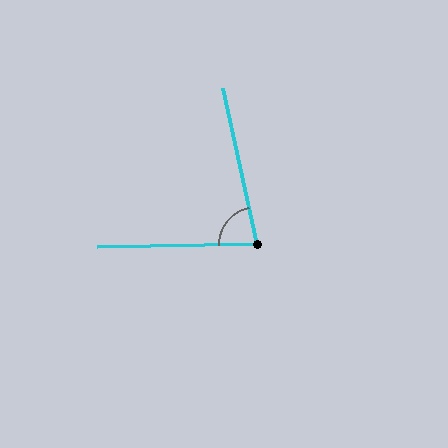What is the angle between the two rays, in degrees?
Approximately 79 degrees.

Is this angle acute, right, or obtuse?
It is acute.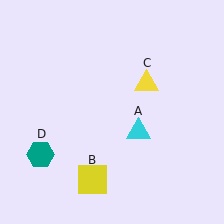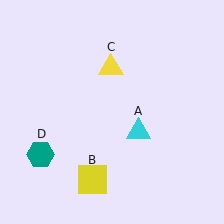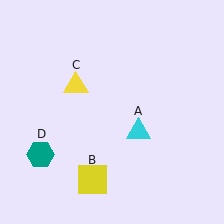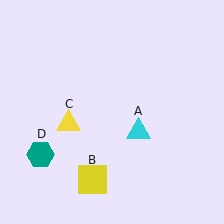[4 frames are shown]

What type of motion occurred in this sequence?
The yellow triangle (object C) rotated counterclockwise around the center of the scene.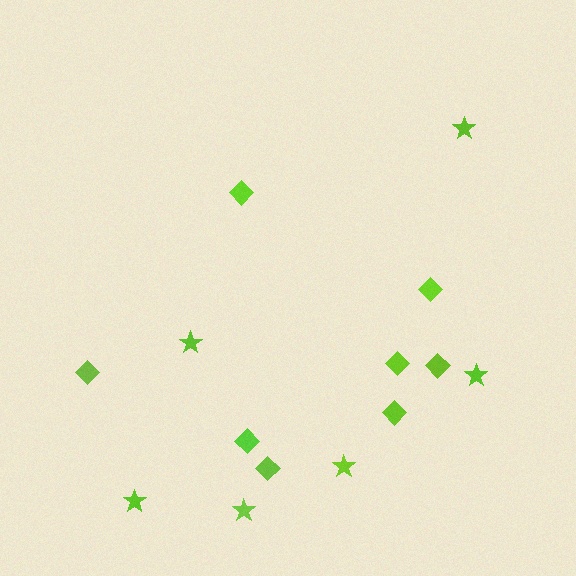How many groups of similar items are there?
There are 2 groups: one group of stars (6) and one group of diamonds (8).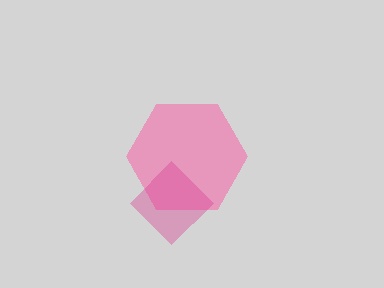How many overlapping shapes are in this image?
There are 2 overlapping shapes in the image.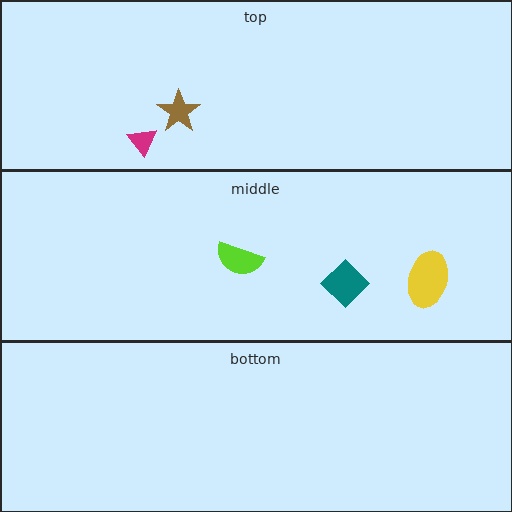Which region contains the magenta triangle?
The top region.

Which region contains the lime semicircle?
The middle region.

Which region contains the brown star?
The top region.